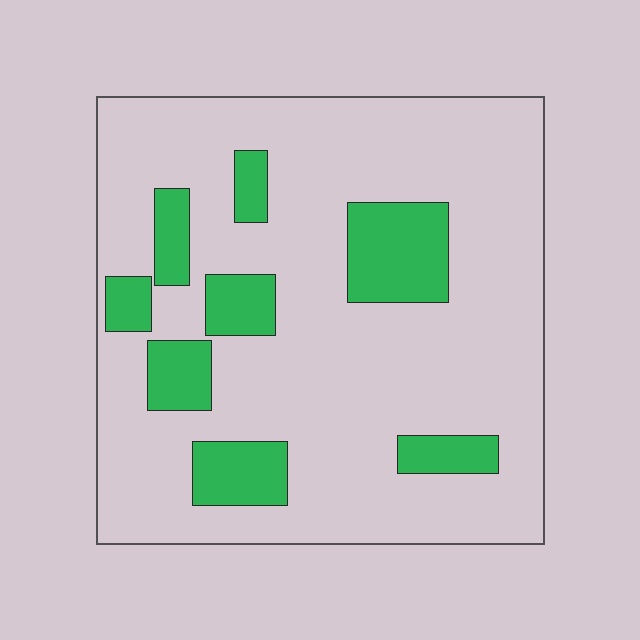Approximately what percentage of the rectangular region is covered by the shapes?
Approximately 20%.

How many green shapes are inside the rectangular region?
8.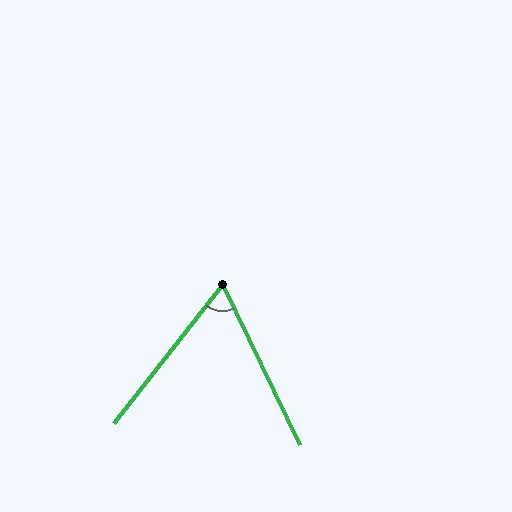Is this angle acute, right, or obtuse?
It is acute.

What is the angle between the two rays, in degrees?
Approximately 64 degrees.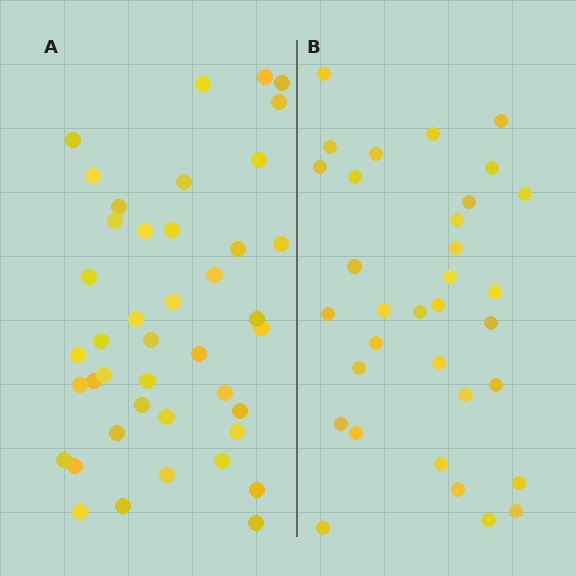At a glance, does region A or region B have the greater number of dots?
Region A (the left region) has more dots.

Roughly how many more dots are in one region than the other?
Region A has roughly 8 or so more dots than region B.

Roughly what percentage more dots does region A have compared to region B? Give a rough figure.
About 25% more.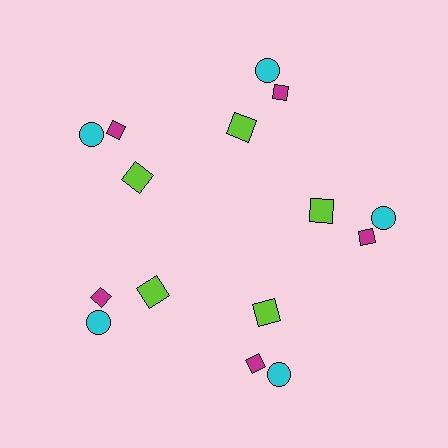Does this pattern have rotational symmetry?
Yes, this pattern has 5-fold rotational symmetry. It looks the same after rotating 72 degrees around the center.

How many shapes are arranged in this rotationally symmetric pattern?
There are 15 shapes, arranged in 5 groups of 3.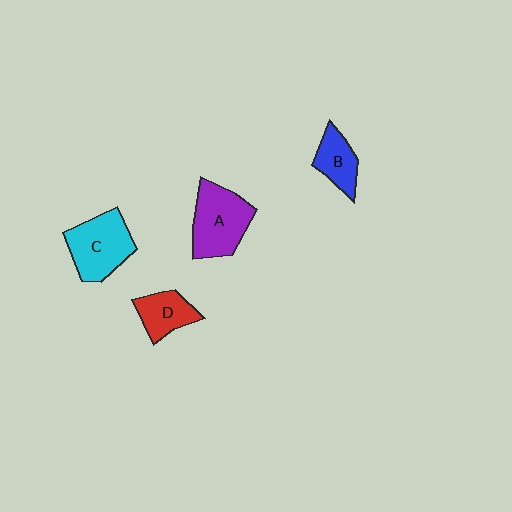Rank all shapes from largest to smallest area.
From largest to smallest: A (purple), C (cyan), D (red), B (blue).